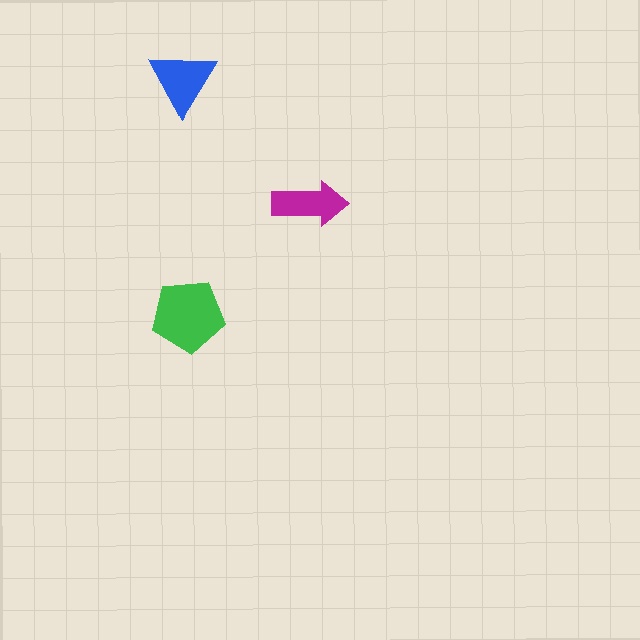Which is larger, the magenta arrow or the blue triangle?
The blue triangle.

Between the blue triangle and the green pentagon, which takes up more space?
The green pentagon.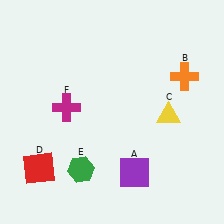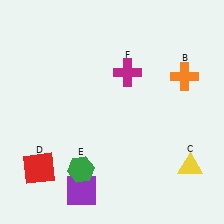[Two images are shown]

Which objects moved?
The objects that moved are: the purple square (A), the yellow triangle (C), the magenta cross (F).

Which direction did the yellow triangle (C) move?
The yellow triangle (C) moved down.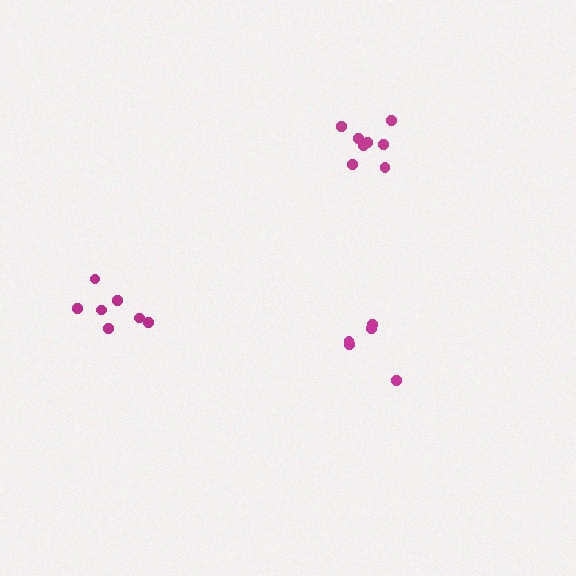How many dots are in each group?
Group 1: 8 dots, Group 2: 5 dots, Group 3: 7 dots (20 total).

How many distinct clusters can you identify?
There are 3 distinct clusters.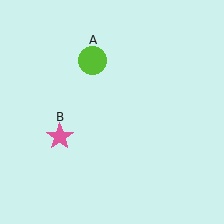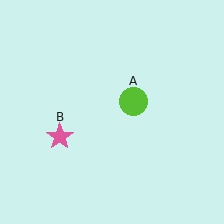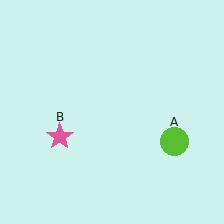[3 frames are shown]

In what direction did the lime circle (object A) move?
The lime circle (object A) moved down and to the right.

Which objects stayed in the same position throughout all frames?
Pink star (object B) remained stationary.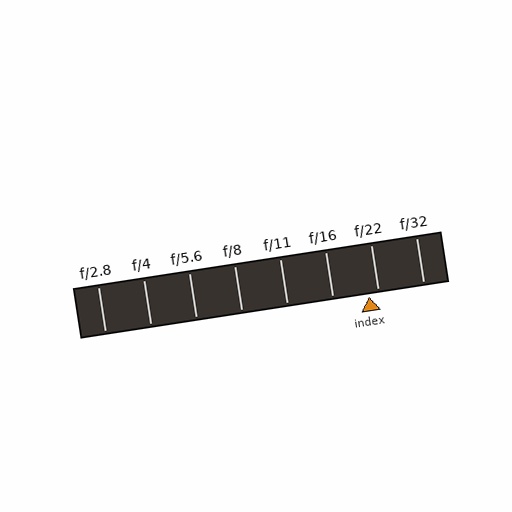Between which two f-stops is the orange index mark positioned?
The index mark is between f/16 and f/22.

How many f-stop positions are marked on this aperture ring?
There are 8 f-stop positions marked.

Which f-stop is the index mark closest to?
The index mark is closest to f/22.